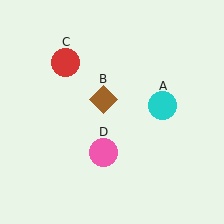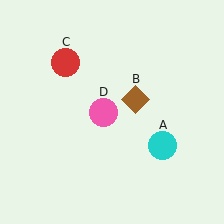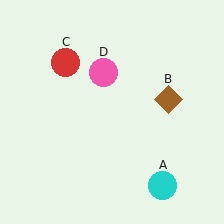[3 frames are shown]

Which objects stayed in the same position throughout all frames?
Red circle (object C) remained stationary.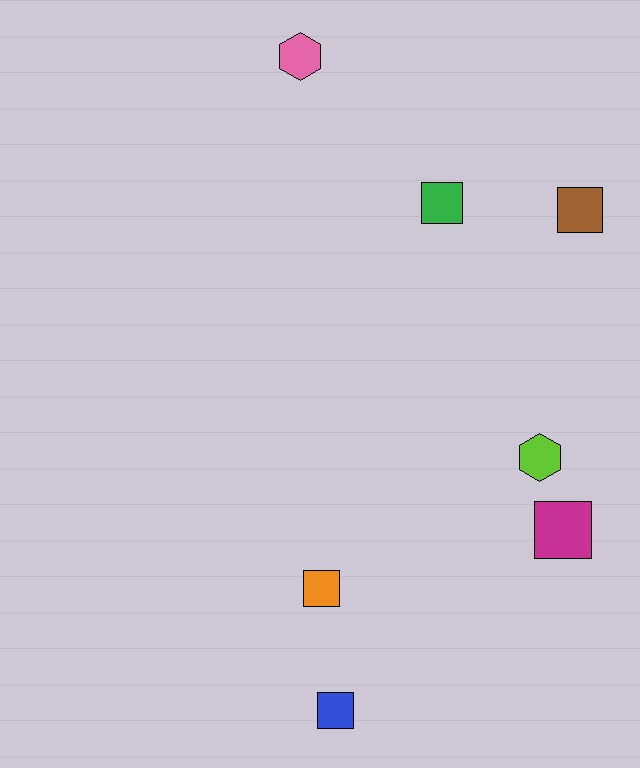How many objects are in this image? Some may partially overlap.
There are 7 objects.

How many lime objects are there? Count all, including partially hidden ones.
There is 1 lime object.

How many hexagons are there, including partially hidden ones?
There are 2 hexagons.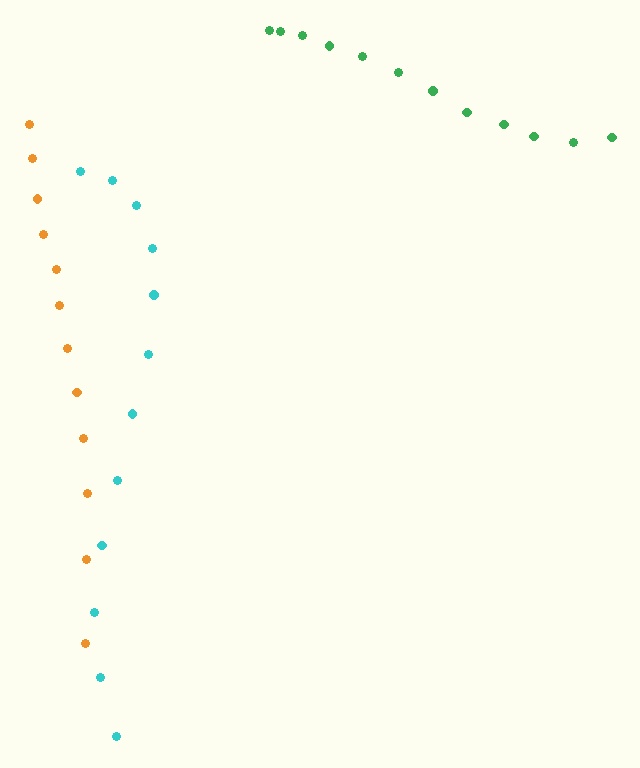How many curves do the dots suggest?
There are 3 distinct paths.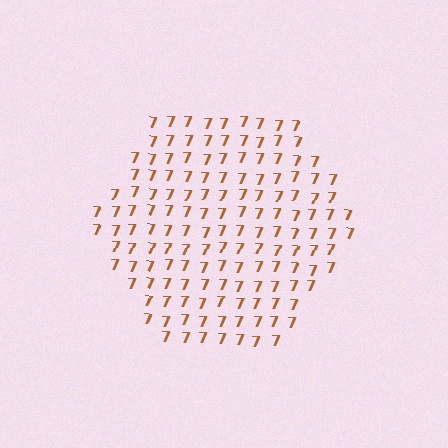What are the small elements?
The small elements are digit 7's.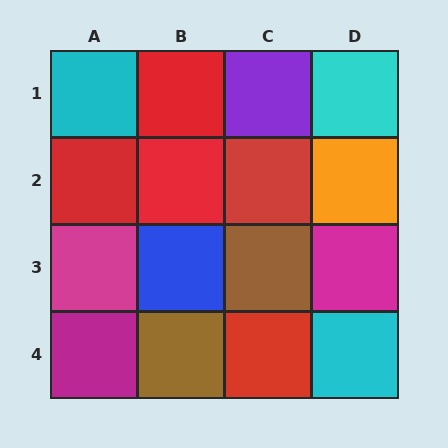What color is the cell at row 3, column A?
Magenta.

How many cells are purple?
1 cell is purple.